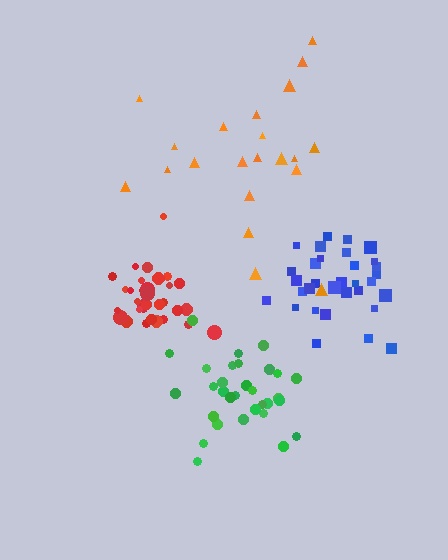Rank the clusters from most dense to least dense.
red, blue, green, orange.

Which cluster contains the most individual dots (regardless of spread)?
Red (33).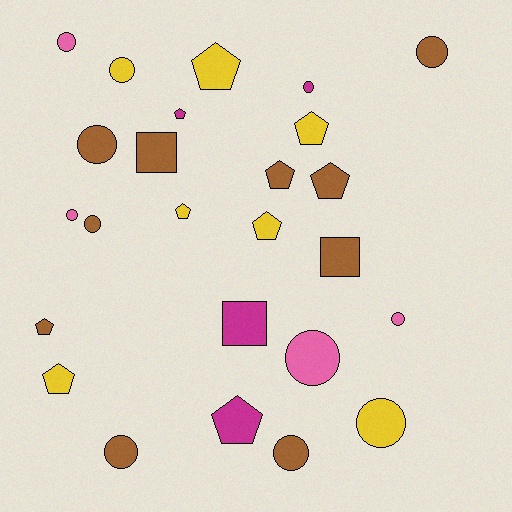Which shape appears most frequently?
Circle, with 12 objects.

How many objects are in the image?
There are 25 objects.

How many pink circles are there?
There are 4 pink circles.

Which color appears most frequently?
Brown, with 10 objects.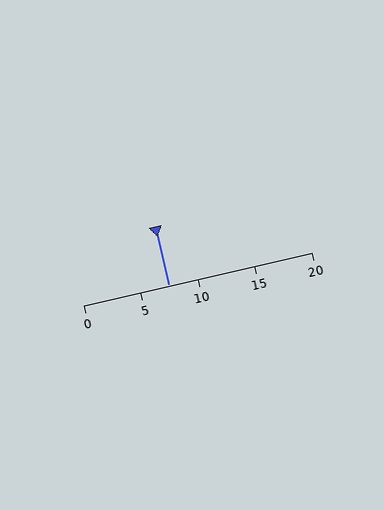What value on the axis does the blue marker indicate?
The marker indicates approximately 7.5.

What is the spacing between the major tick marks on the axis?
The major ticks are spaced 5 apart.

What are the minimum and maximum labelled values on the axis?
The axis runs from 0 to 20.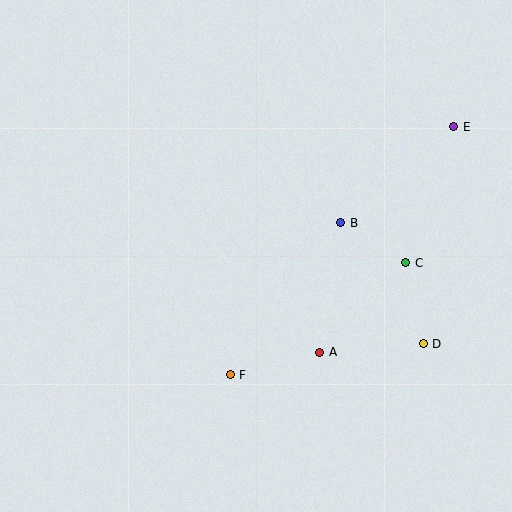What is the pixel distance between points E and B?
The distance between E and B is 148 pixels.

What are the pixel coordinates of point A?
Point A is at (320, 352).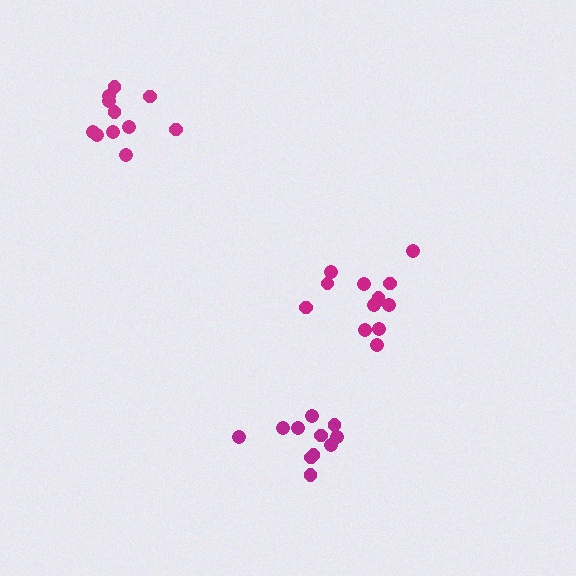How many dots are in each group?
Group 1: 13 dots, Group 2: 12 dots, Group 3: 11 dots (36 total).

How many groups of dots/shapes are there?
There are 3 groups.